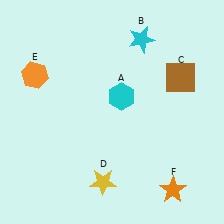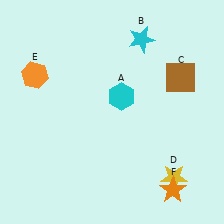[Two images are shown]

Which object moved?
The yellow star (D) moved right.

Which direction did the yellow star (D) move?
The yellow star (D) moved right.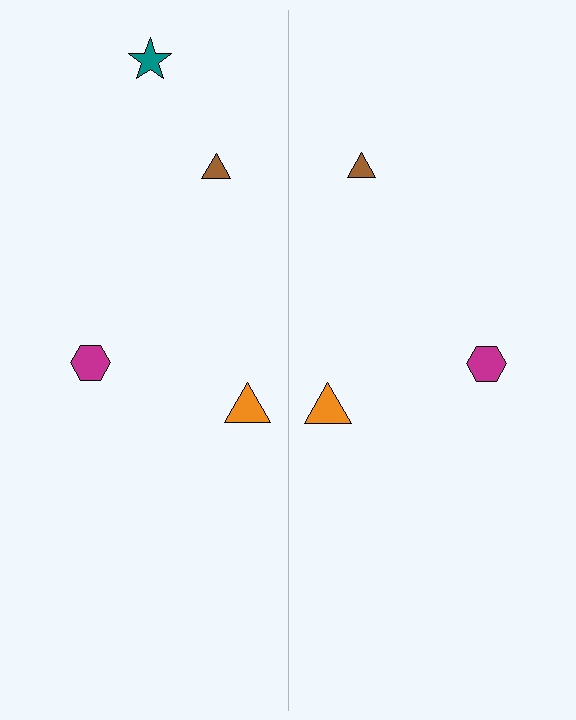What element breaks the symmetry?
A teal star is missing from the right side.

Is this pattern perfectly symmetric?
No, the pattern is not perfectly symmetric. A teal star is missing from the right side.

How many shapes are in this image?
There are 7 shapes in this image.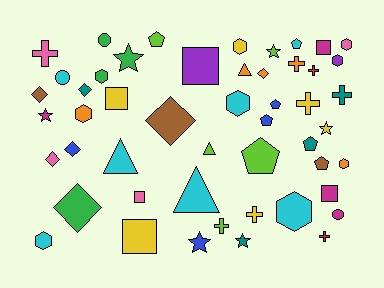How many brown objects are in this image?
There are 3 brown objects.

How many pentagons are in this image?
There are 7 pentagons.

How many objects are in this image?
There are 50 objects.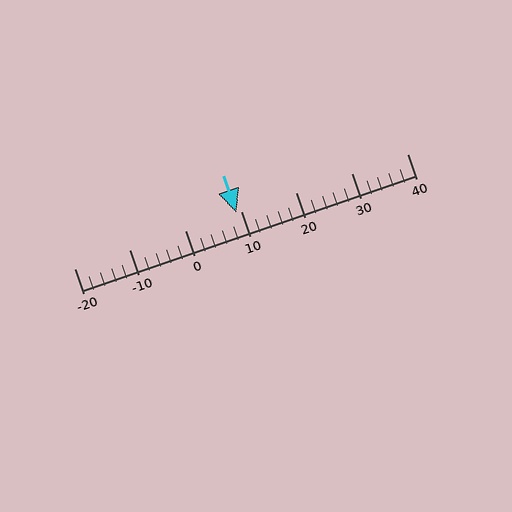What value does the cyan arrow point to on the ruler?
The cyan arrow points to approximately 9.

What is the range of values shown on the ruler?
The ruler shows values from -20 to 40.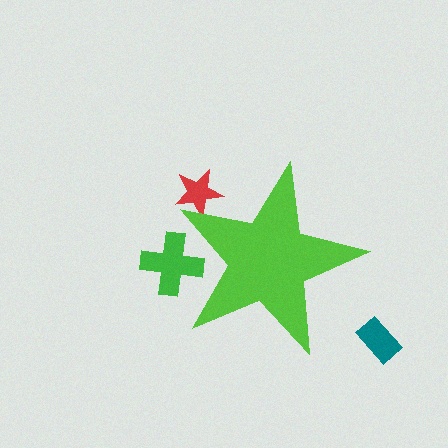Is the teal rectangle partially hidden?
No, the teal rectangle is fully visible.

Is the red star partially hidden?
Yes, the red star is partially hidden behind the lime star.